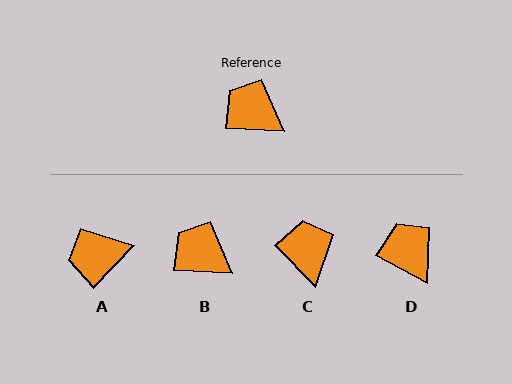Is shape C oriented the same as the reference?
No, it is off by about 43 degrees.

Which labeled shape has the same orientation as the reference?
B.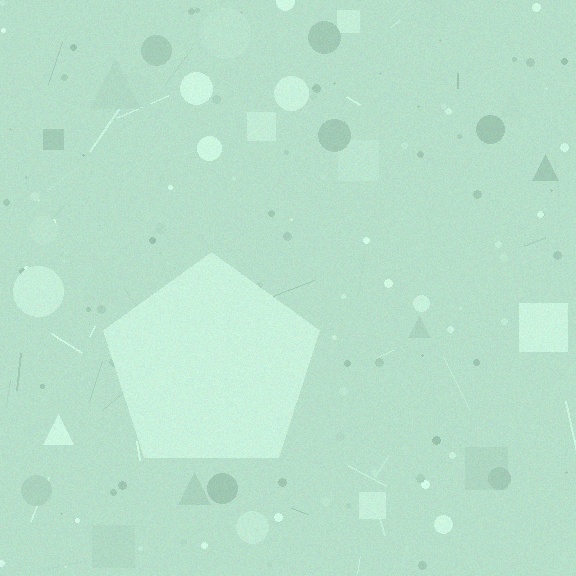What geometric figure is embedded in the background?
A pentagon is embedded in the background.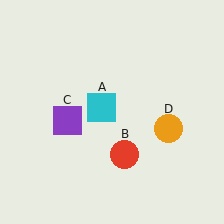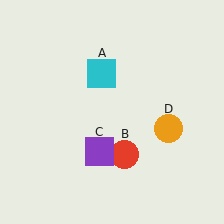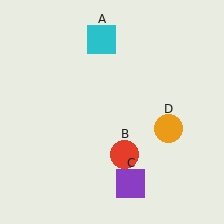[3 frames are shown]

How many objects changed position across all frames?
2 objects changed position: cyan square (object A), purple square (object C).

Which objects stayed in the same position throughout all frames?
Red circle (object B) and orange circle (object D) remained stationary.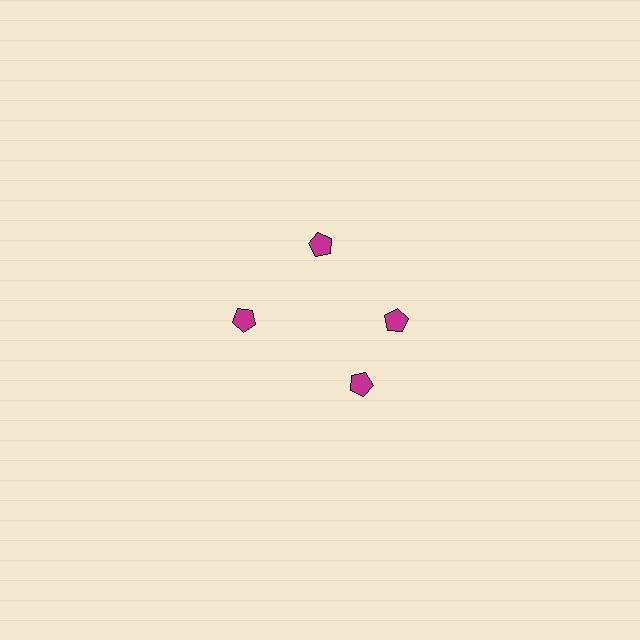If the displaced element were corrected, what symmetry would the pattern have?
It would have 4-fold rotational symmetry — the pattern would map onto itself every 90 degrees.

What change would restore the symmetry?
The symmetry would be restored by rotating it back into even spacing with its neighbors so that all 4 pentagons sit at equal angles and equal distance from the center.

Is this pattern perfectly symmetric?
No. The 4 magenta pentagons are arranged in a ring, but one element near the 6 o'clock position is rotated out of alignment along the ring, breaking the 4-fold rotational symmetry.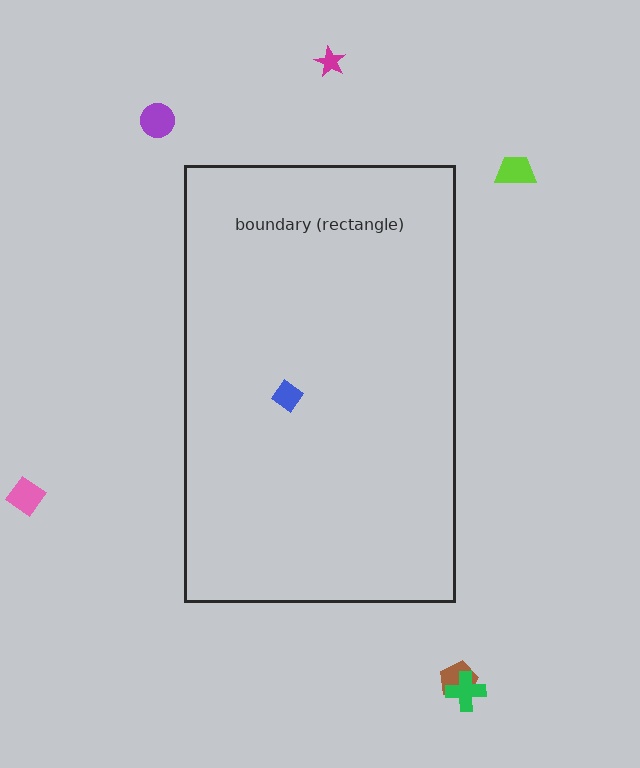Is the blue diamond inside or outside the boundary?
Inside.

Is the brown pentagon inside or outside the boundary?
Outside.